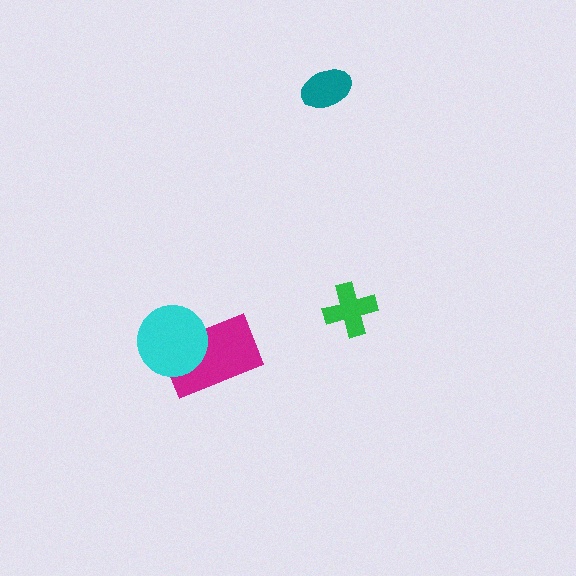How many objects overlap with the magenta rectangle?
1 object overlaps with the magenta rectangle.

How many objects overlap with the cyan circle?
1 object overlaps with the cyan circle.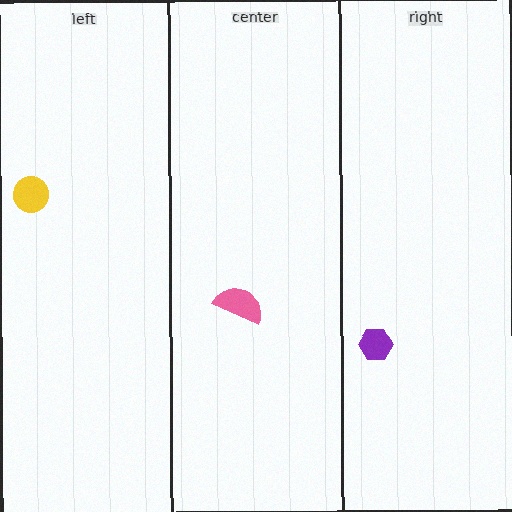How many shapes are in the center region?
1.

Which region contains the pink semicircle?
The center region.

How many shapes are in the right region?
1.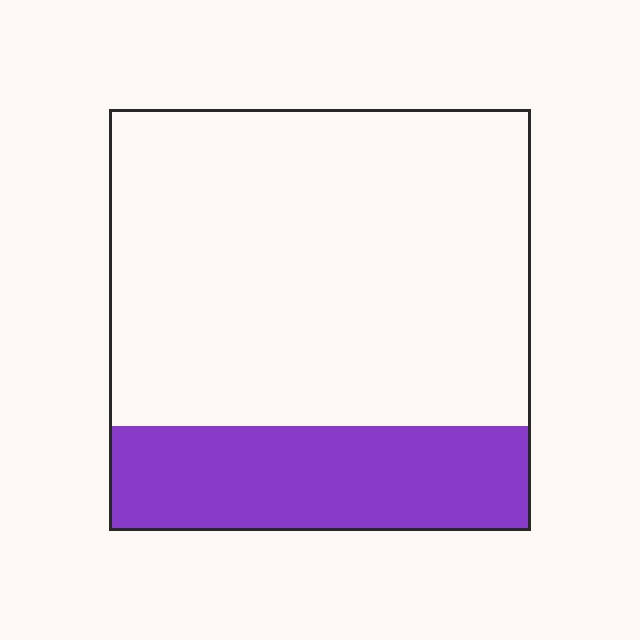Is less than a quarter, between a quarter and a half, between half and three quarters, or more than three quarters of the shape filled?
Less than a quarter.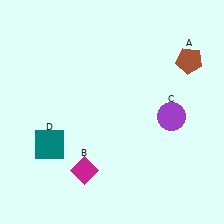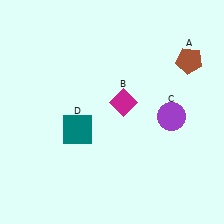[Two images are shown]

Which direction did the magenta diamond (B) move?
The magenta diamond (B) moved up.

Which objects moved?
The objects that moved are: the magenta diamond (B), the teal square (D).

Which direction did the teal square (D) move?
The teal square (D) moved right.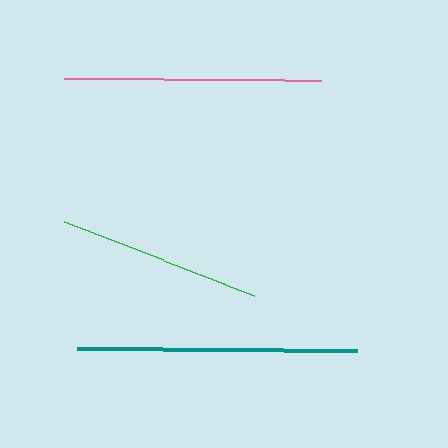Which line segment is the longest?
The teal line is the longest at approximately 280 pixels.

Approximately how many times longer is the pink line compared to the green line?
The pink line is approximately 1.3 times the length of the green line.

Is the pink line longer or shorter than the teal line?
The teal line is longer than the pink line.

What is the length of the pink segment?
The pink segment is approximately 257 pixels long.